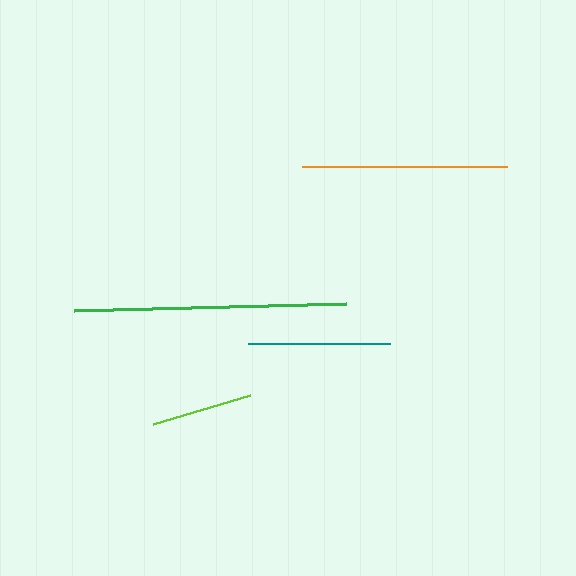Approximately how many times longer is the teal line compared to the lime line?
The teal line is approximately 1.4 times the length of the lime line.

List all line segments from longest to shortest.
From longest to shortest: green, orange, teal, lime.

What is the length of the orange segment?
The orange segment is approximately 205 pixels long.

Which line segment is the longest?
The green line is the longest at approximately 273 pixels.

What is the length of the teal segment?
The teal segment is approximately 142 pixels long.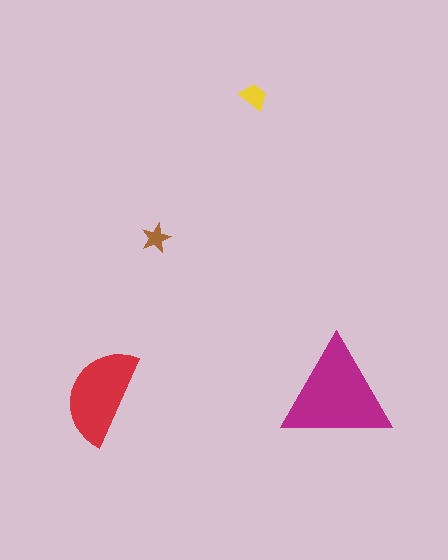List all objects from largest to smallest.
The magenta triangle, the red semicircle, the yellow trapezoid, the brown star.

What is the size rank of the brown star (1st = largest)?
4th.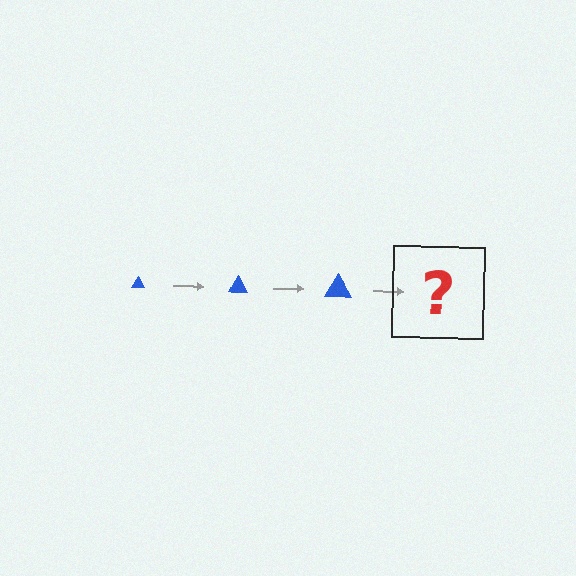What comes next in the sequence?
The next element should be a blue triangle, larger than the previous one.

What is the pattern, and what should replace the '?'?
The pattern is that the triangle gets progressively larger each step. The '?' should be a blue triangle, larger than the previous one.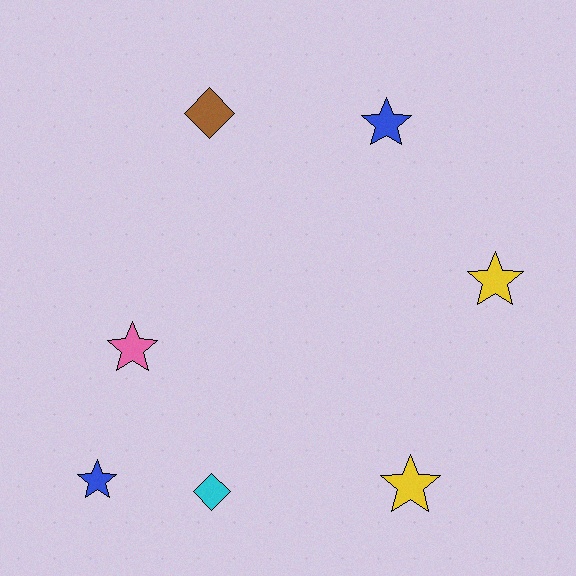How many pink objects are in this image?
There is 1 pink object.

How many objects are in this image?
There are 7 objects.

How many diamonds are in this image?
There are 2 diamonds.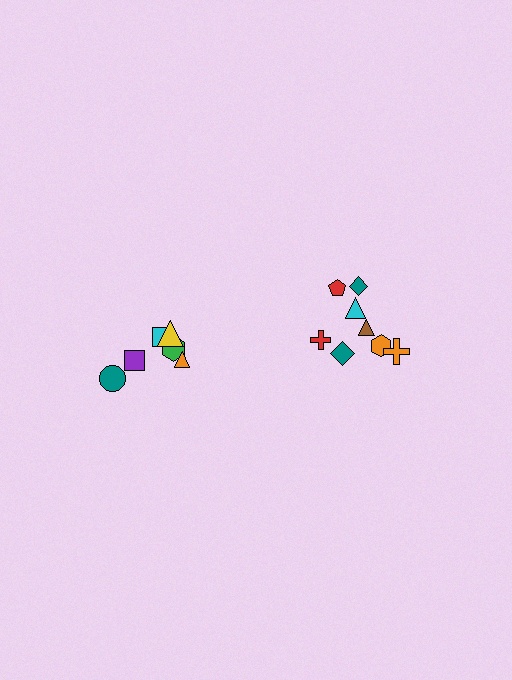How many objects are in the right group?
There are 8 objects.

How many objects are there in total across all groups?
There are 14 objects.